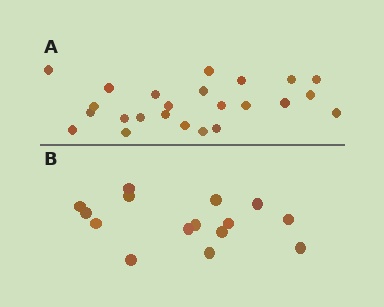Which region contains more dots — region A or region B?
Region A (the top region) has more dots.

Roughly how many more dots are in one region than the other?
Region A has roughly 8 or so more dots than region B.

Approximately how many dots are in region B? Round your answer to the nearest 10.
About 20 dots. (The exact count is 15, which rounds to 20.)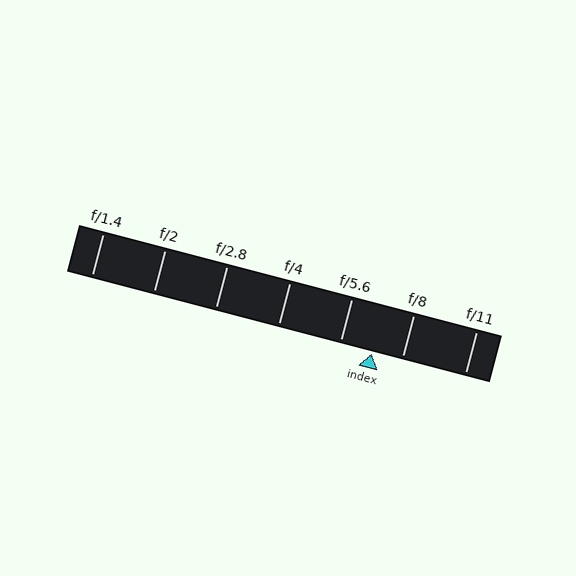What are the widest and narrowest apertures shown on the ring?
The widest aperture shown is f/1.4 and the narrowest is f/11.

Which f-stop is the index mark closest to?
The index mark is closest to f/8.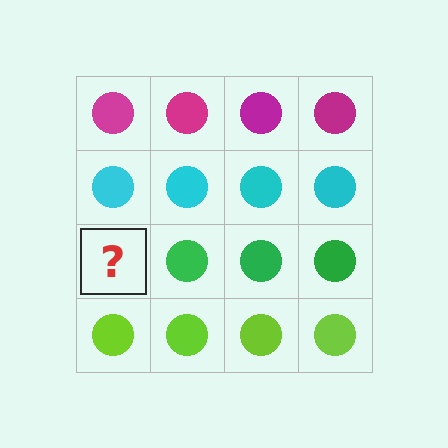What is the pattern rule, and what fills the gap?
The rule is that each row has a consistent color. The gap should be filled with a green circle.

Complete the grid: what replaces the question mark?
The question mark should be replaced with a green circle.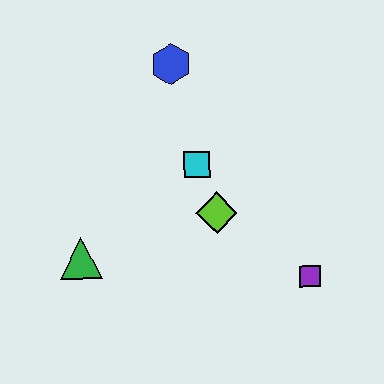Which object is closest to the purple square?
The lime diamond is closest to the purple square.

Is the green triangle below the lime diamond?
Yes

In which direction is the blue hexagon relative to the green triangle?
The blue hexagon is above the green triangle.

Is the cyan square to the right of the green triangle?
Yes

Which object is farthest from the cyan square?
The purple square is farthest from the cyan square.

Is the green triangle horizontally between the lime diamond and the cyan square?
No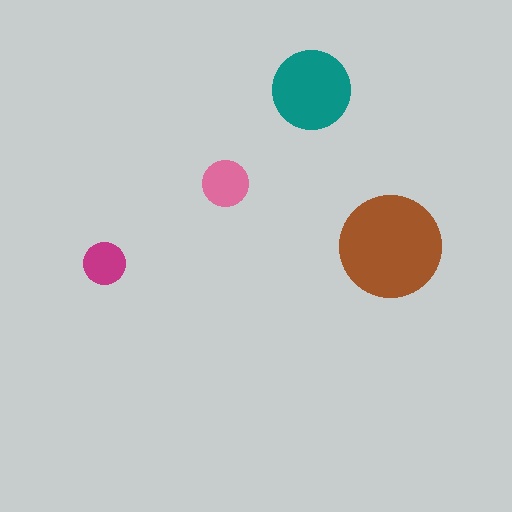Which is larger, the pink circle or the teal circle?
The teal one.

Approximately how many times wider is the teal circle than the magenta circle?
About 2 times wider.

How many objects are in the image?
There are 4 objects in the image.